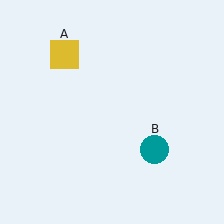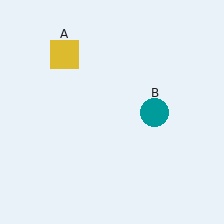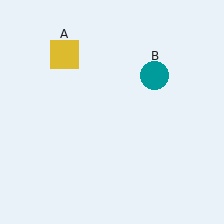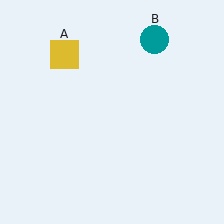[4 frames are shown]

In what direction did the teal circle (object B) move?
The teal circle (object B) moved up.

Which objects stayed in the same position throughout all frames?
Yellow square (object A) remained stationary.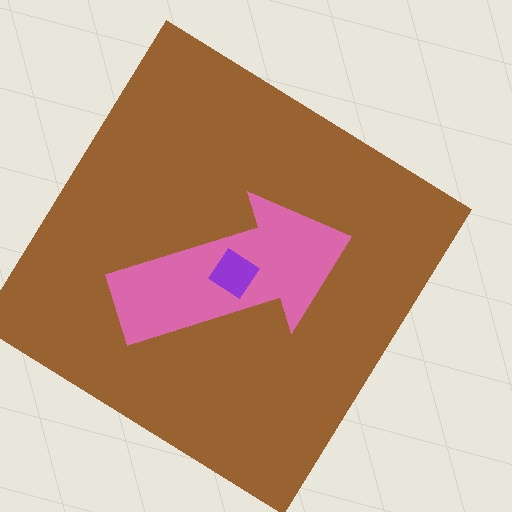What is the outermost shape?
The brown diamond.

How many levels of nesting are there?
3.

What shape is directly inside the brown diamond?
The pink arrow.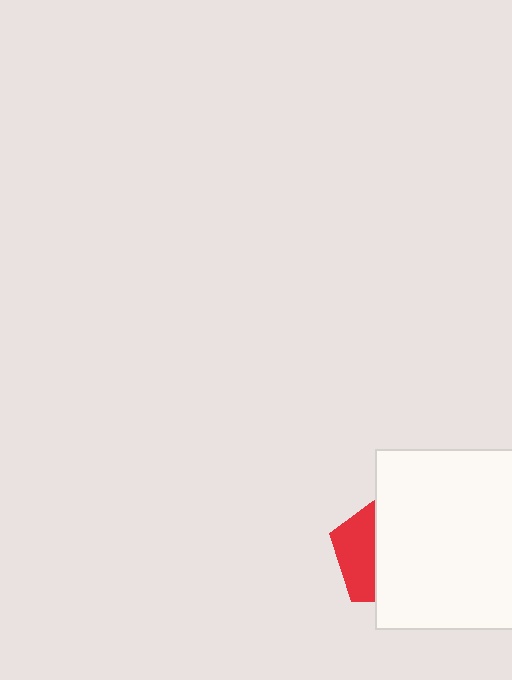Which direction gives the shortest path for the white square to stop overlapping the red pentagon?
Moving right gives the shortest separation.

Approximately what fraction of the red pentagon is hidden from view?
Roughly 65% of the red pentagon is hidden behind the white square.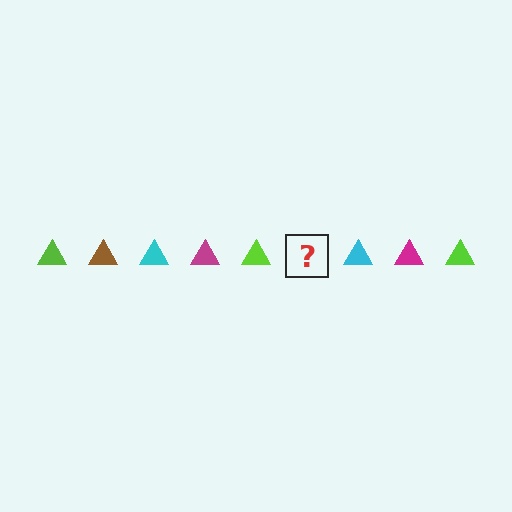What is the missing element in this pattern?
The missing element is a brown triangle.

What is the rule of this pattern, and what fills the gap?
The rule is that the pattern cycles through lime, brown, cyan, magenta triangles. The gap should be filled with a brown triangle.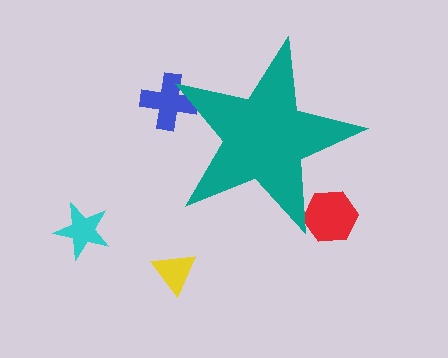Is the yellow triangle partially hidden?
No, the yellow triangle is fully visible.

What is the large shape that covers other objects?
A teal star.